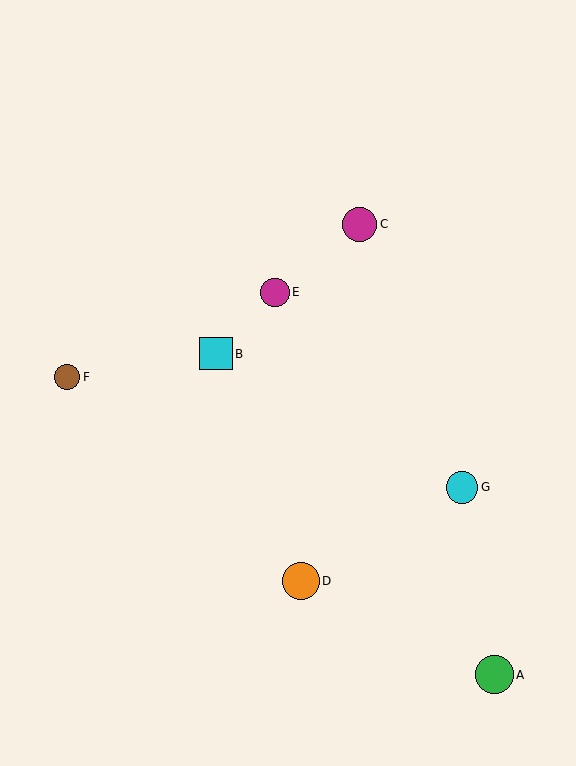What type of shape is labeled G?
Shape G is a cyan circle.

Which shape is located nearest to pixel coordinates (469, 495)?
The cyan circle (labeled G) at (462, 487) is nearest to that location.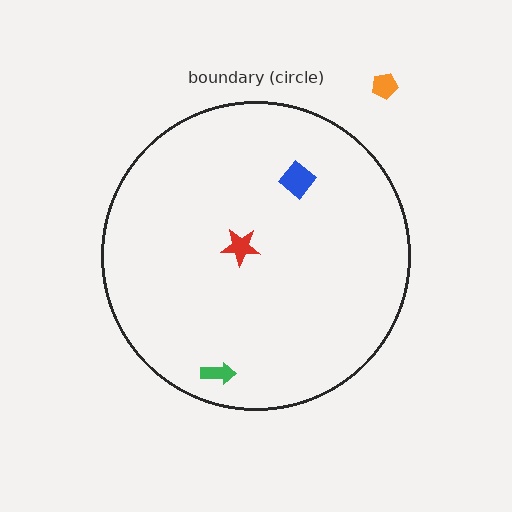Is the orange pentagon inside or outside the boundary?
Outside.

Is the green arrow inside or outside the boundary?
Inside.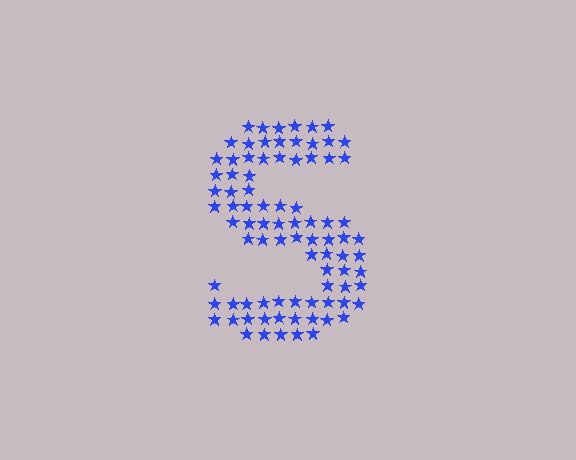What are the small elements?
The small elements are stars.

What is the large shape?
The large shape is the letter S.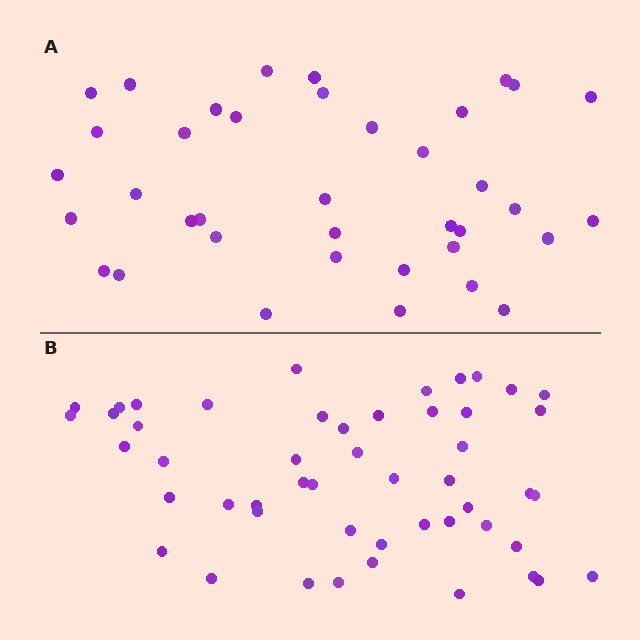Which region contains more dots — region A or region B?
Region B (the bottom region) has more dots.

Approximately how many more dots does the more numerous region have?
Region B has roughly 12 or so more dots than region A.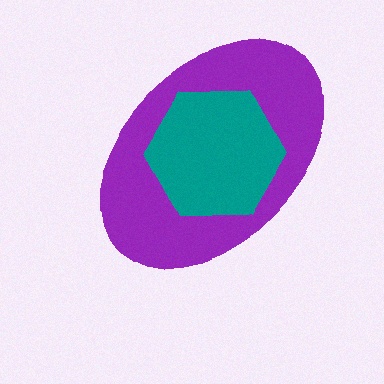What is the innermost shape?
The teal hexagon.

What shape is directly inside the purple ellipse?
The teal hexagon.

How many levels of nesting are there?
2.